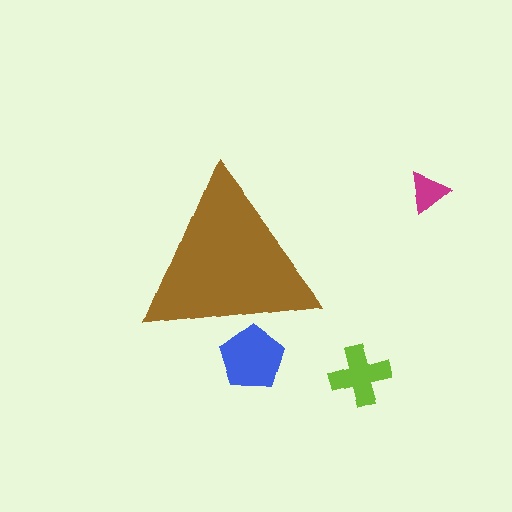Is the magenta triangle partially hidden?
No, the magenta triangle is fully visible.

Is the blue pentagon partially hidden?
Yes, the blue pentagon is partially hidden behind the brown triangle.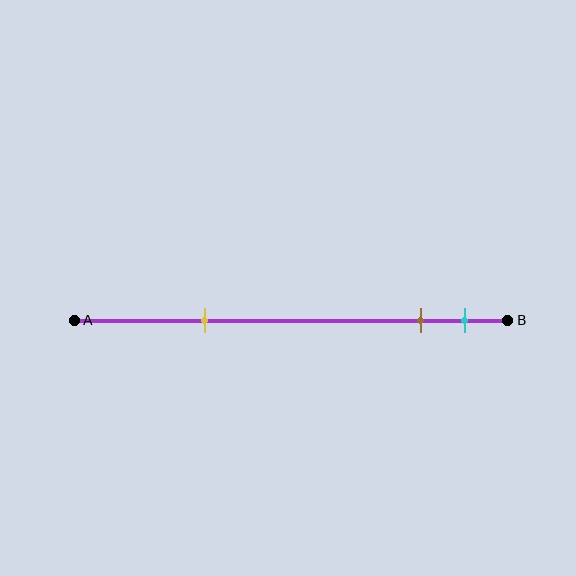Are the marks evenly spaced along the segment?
No, the marks are not evenly spaced.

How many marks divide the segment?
There are 3 marks dividing the segment.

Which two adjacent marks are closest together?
The brown and cyan marks are the closest adjacent pair.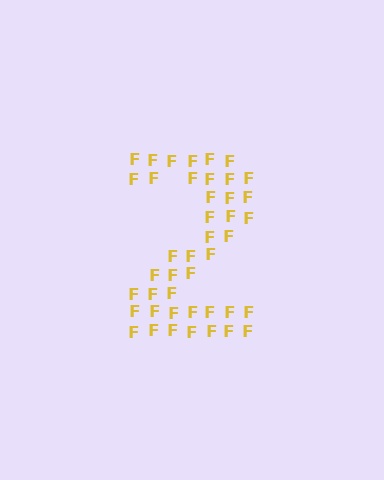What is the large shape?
The large shape is the digit 2.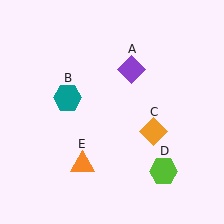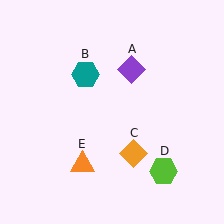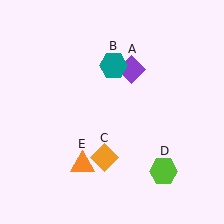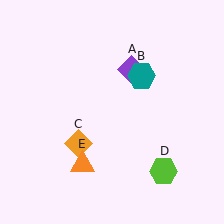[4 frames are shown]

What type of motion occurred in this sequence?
The teal hexagon (object B), orange diamond (object C) rotated clockwise around the center of the scene.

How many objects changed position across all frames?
2 objects changed position: teal hexagon (object B), orange diamond (object C).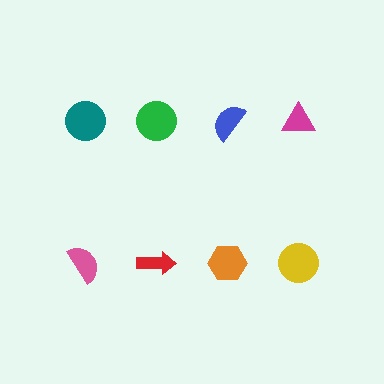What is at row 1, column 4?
A magenta triangle.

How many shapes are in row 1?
4 shapes.